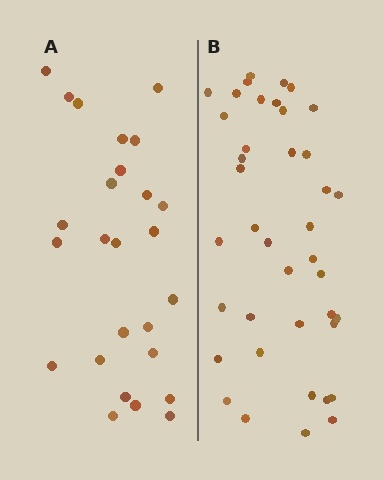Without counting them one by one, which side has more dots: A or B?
Region B (the right region) has more dots.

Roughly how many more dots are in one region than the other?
Region B has approximately 15 more dots than region A.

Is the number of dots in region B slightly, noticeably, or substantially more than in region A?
Region B has substantially more. The ratio is roughly 1.5 to 1.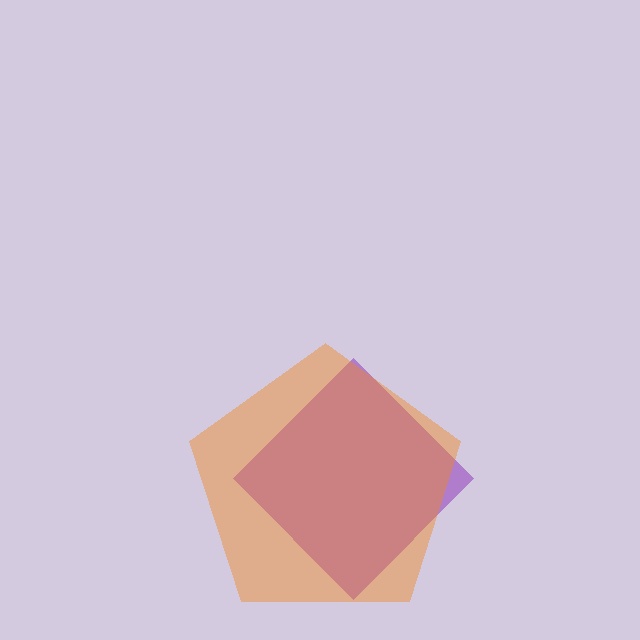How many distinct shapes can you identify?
There are 2 distinct shapes: a purple diamond, an orange pentagon.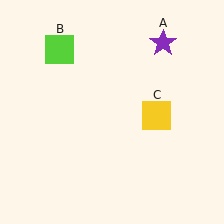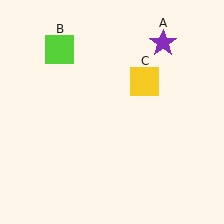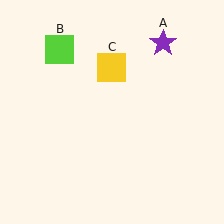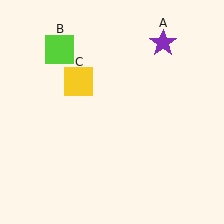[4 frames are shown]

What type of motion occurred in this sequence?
The yellow square (object C) rotated counterclockwise around the center of the scene.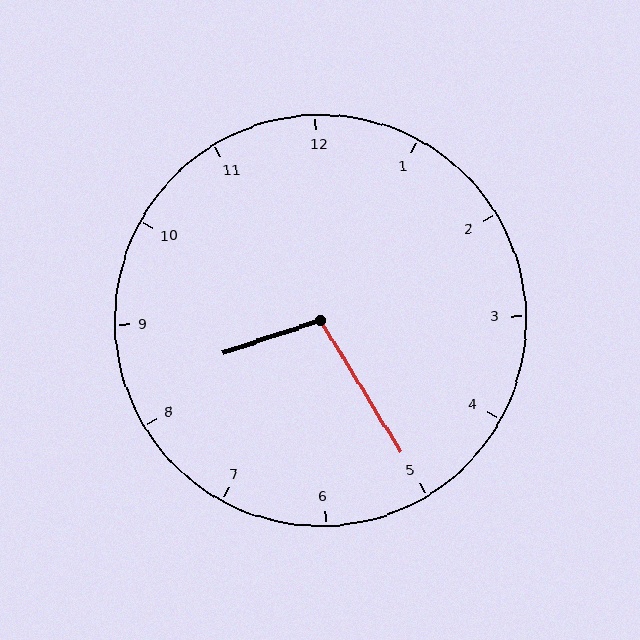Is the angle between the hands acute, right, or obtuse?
It is obtuse.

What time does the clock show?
8:25.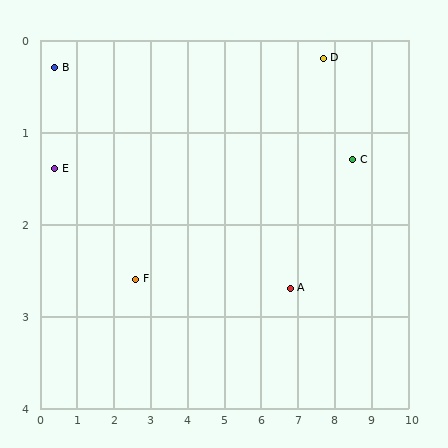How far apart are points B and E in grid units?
Points B and E are about 1.1 grid units apart.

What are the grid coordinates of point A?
Point A is at approximately (6.8, 2.7).